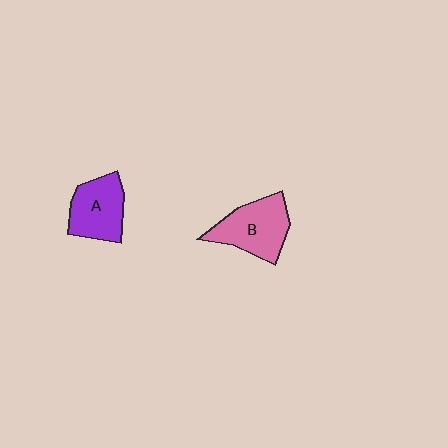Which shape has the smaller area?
Shape A (purple).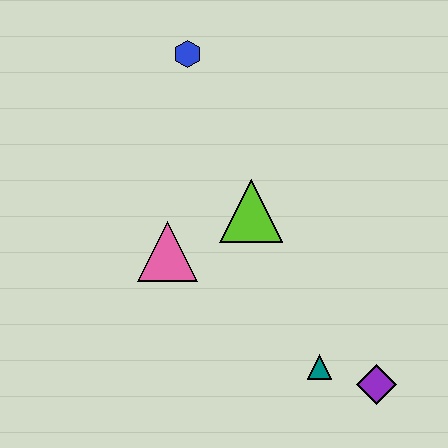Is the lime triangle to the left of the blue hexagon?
No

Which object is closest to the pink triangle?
The lime triangle is closest to the pink triangle.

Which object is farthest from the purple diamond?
The blue hexagon is farthest from the purple diamond.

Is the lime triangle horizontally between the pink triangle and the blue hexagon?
No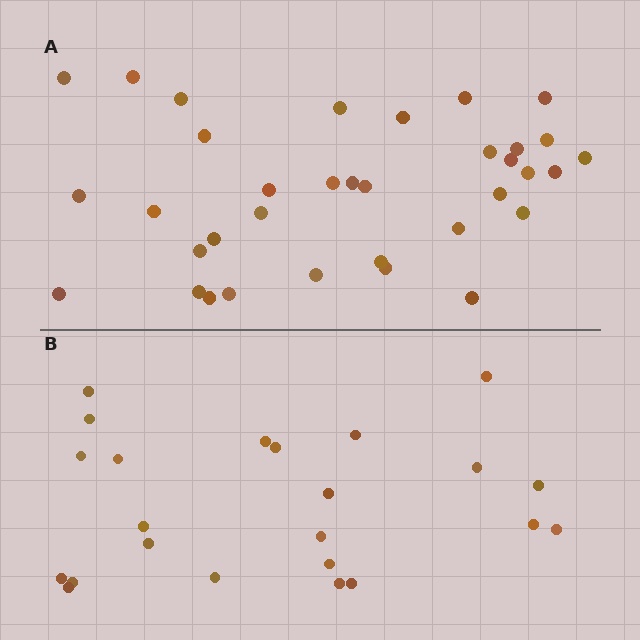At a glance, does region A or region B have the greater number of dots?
Region A (the top region) has more dots.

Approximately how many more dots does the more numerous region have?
Region A has roughly 12 or so more dots than region B.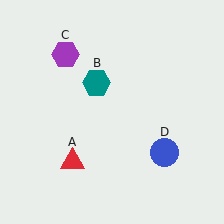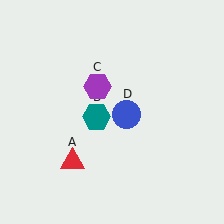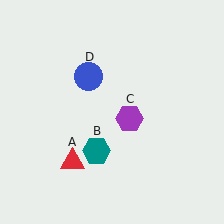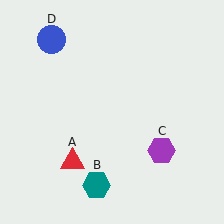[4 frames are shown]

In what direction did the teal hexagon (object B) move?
The teal hexagon (object B) moved down.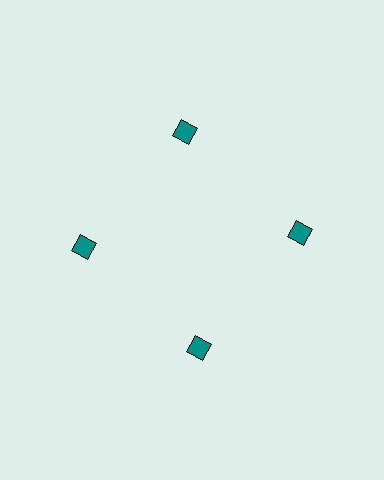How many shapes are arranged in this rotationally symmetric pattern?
There are 4 shapes, arranged in 4 groups of 1.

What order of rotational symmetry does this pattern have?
This pattern has 4-fold rotational symmetry.